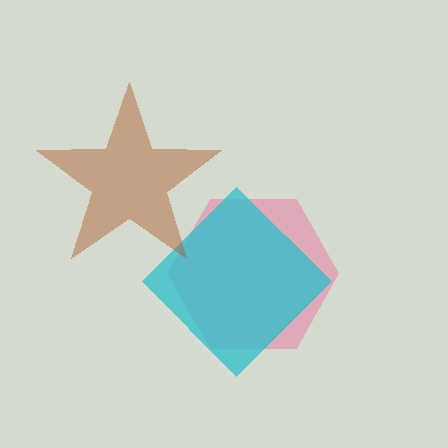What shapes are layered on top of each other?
The layered shapes are: a pink hexagon, a cyan diamond, a brown star.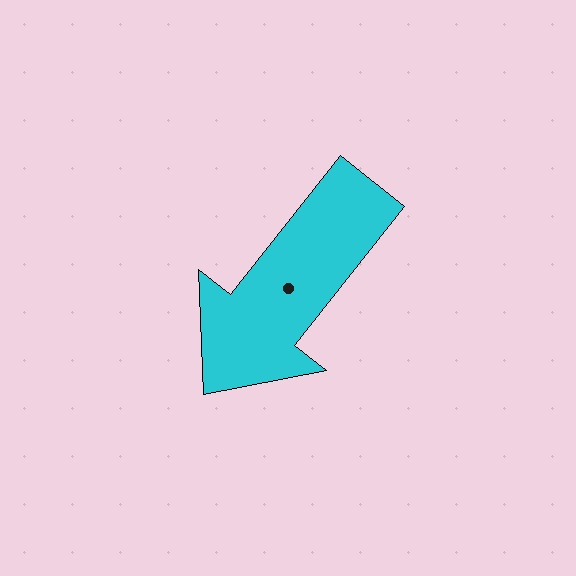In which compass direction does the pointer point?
Southwest.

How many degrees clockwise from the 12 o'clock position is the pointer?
Approximately 218 degrees.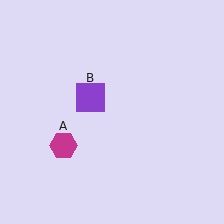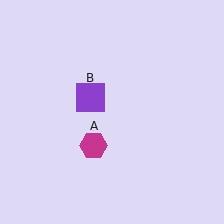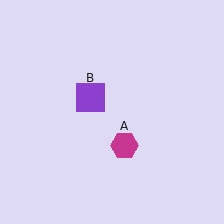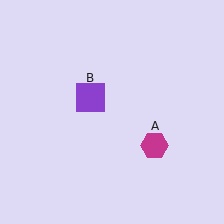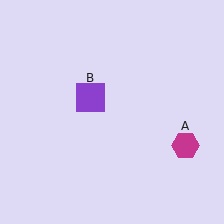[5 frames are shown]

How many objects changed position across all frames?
1 object changed position: magenta hexagon (object A).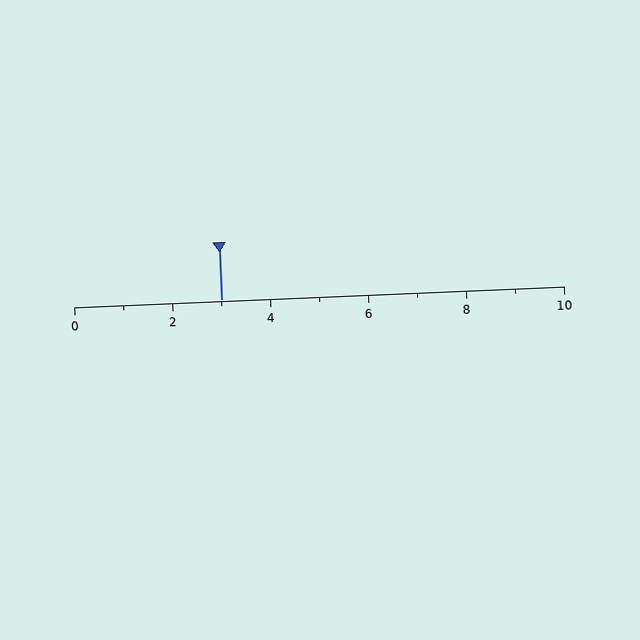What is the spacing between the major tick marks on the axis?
The major ticks are spaced 2 apart.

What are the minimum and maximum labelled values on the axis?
The axis runs from 0 to 10.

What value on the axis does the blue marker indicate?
The marker indicates approximately 3.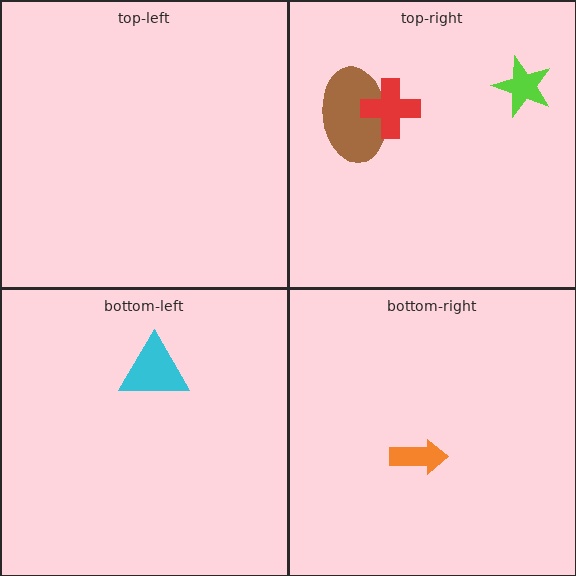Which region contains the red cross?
The top-right region.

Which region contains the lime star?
The top-right region.